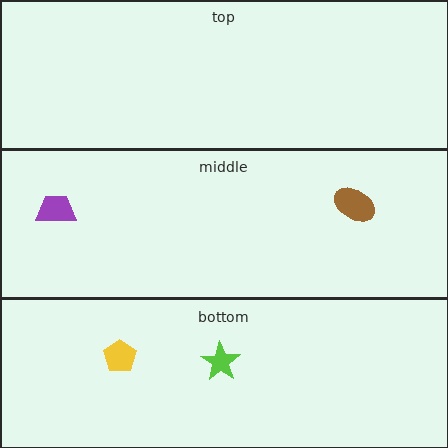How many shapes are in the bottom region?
2.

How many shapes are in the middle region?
2.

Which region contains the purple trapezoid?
The middle region.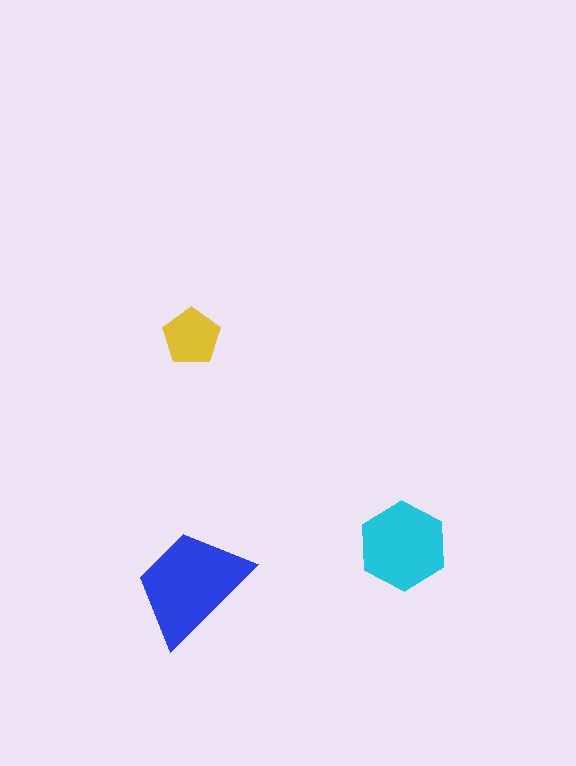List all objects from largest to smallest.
The blue trapezoid, the cyan hexagon, the yellow pentagon.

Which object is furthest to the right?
The cyan hexagon is rightmost.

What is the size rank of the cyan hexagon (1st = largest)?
2nd.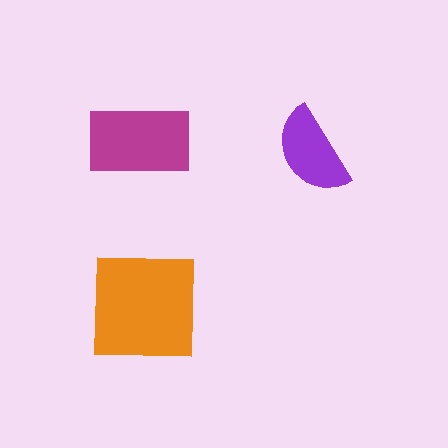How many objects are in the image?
There are 3 objects in the image.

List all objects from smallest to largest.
The purple semicircle, the magenta rectangle, the orange square.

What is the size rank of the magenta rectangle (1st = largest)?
2nd.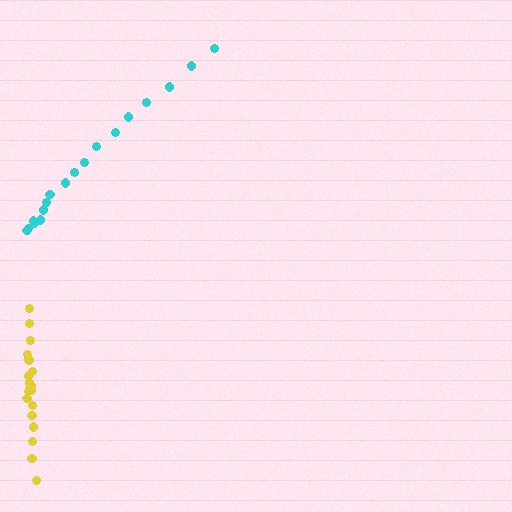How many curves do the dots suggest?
There are 2 distinct paths.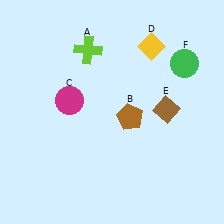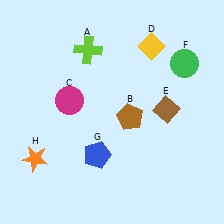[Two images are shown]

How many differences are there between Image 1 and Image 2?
There are 2 differences between the two images.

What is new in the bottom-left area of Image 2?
An orange star (H) was added in the bottom-left area of Image 2.